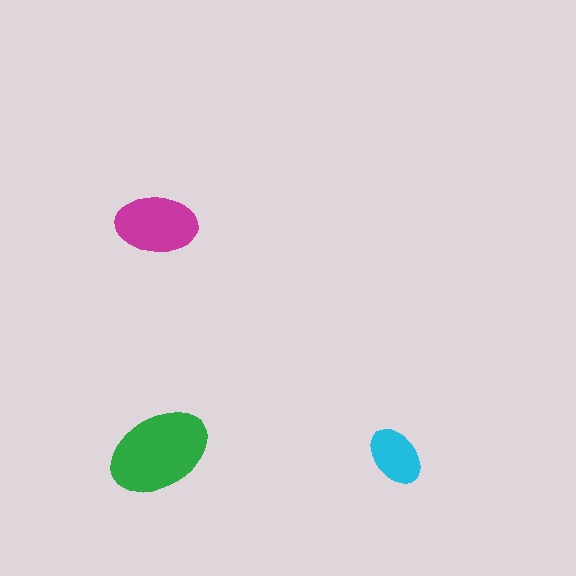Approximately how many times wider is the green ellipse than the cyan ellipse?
About 1.5 times wider.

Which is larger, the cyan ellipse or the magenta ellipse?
The magenta one.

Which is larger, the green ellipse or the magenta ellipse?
The green one.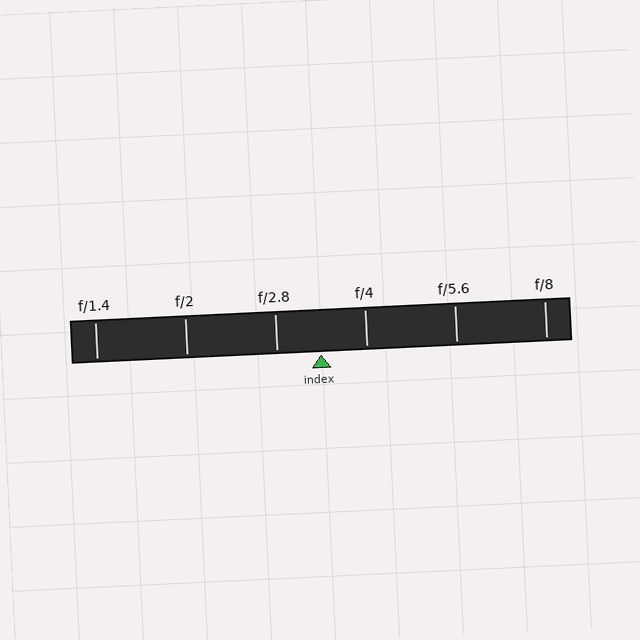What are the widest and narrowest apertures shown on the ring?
The widest aperture shown is f/1.4 and the narrowest is f/8.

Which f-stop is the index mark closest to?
The index mark is closest to f/2.8.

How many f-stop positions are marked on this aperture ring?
There are 6 f-stop positions marked.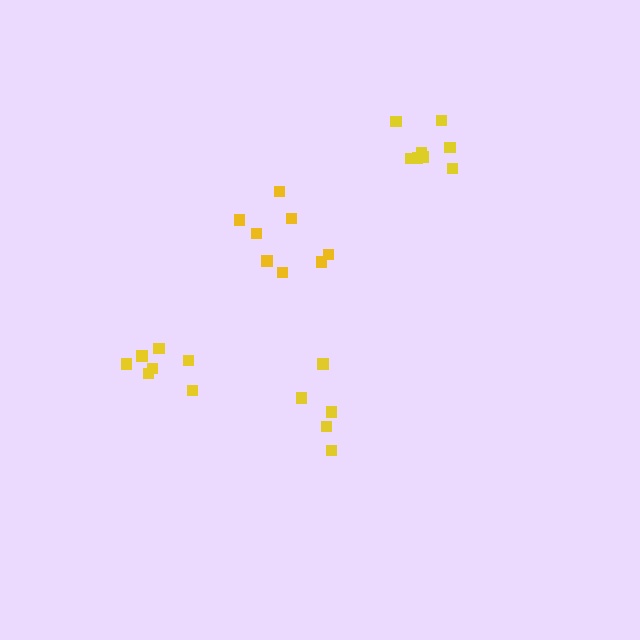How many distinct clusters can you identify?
There are 4 distinct clusters.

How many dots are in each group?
Group 1: 5 dots, Group 2: 8 dots, Group 3: 7 dots, Group 4: 8 dots (28 total).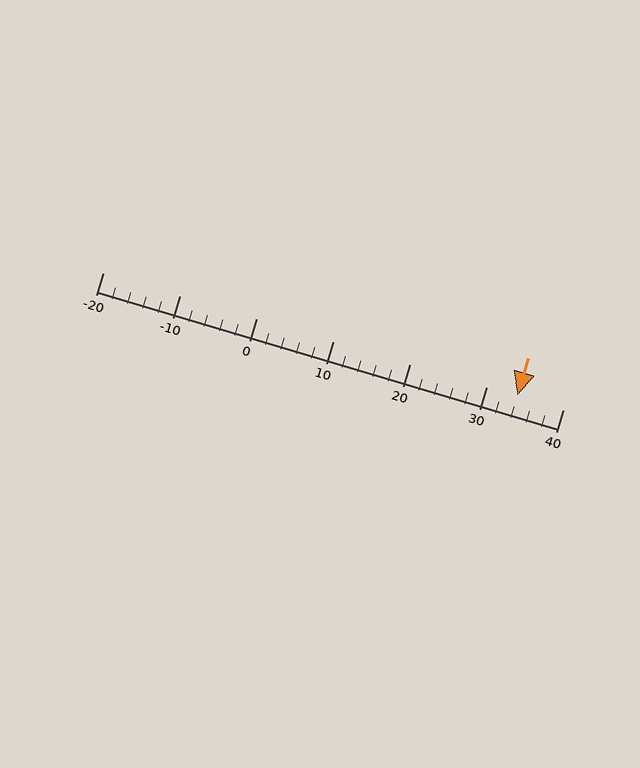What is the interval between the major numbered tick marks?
The major tick marks are spaced 10 units apart.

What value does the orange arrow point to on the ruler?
The orange arrow points to approximately 34.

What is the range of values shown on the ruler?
The ruler shows values from -20 to 40.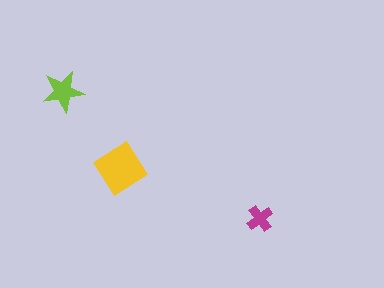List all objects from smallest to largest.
The magenta cross, the lime star, the yellow diamond.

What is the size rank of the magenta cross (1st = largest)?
3rd.